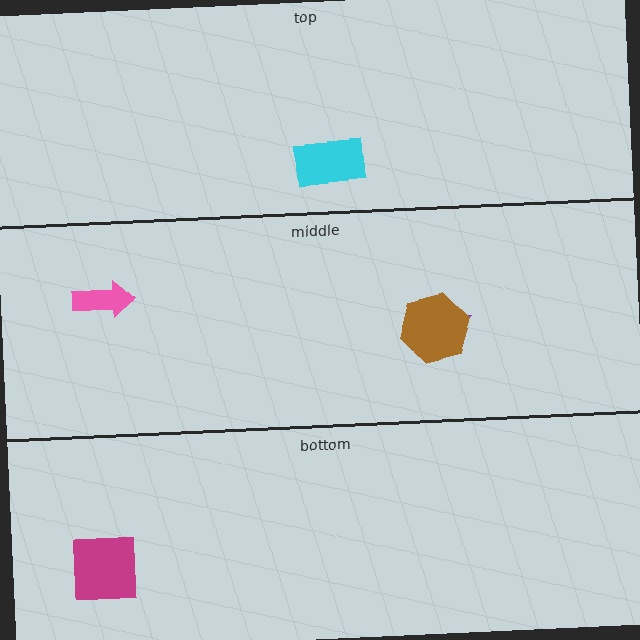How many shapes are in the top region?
1.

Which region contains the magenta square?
The bottom region.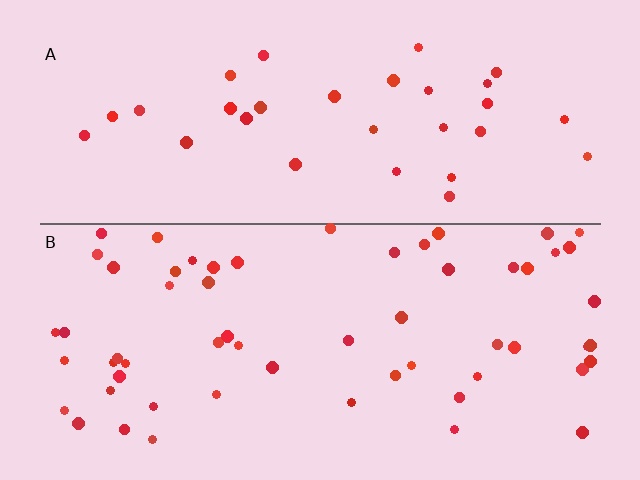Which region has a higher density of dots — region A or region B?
B (the bottom).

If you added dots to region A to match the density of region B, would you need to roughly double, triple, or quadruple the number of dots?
Approximately double.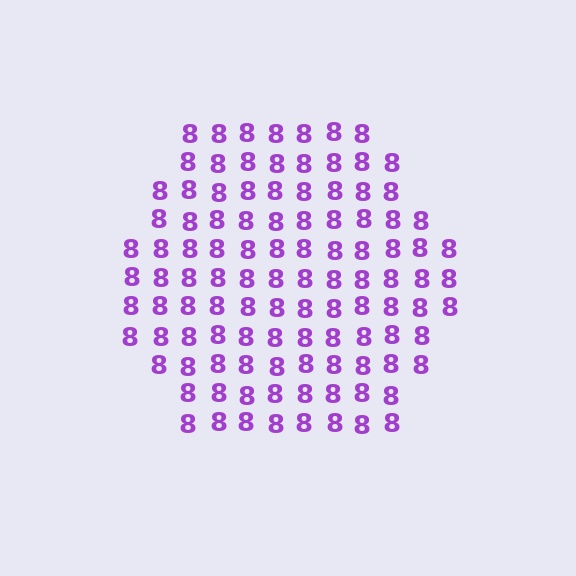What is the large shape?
The large shape is a hexagon.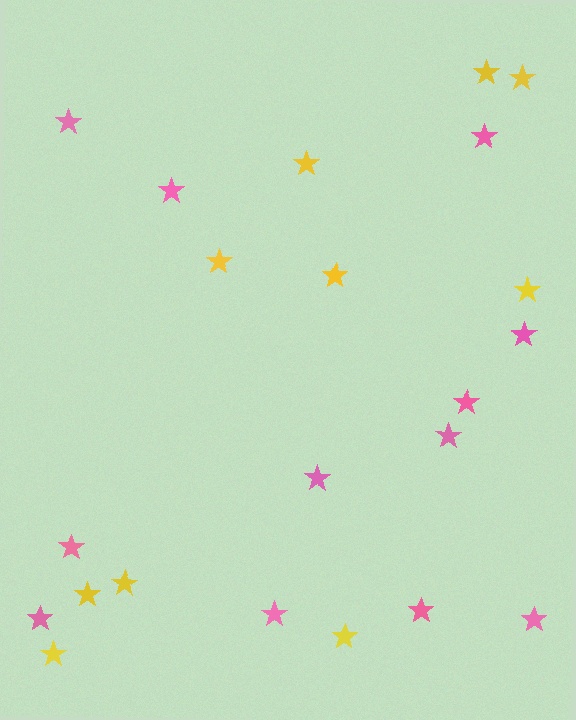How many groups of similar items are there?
There are 2 groups: one group of pink stars (12) and one group of yellow stars (10).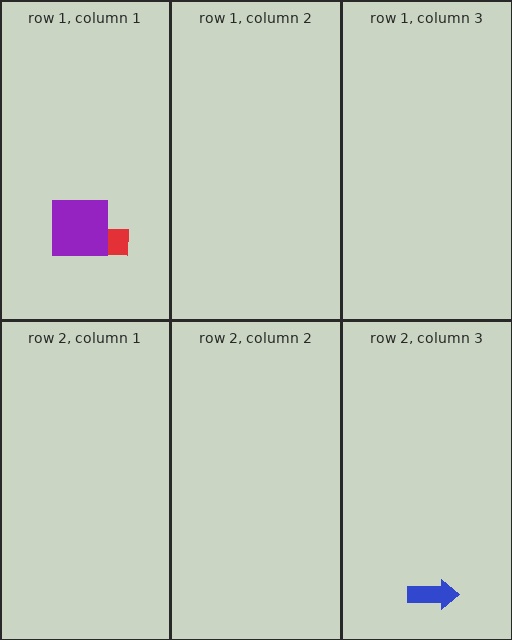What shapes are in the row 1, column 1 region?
The red square, the purple square.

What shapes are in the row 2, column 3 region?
The blue arrow.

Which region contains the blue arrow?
The row 2, column 3 region.